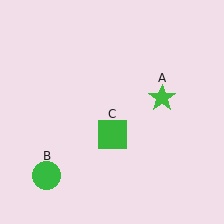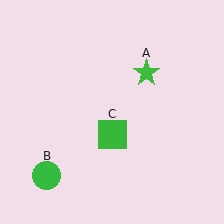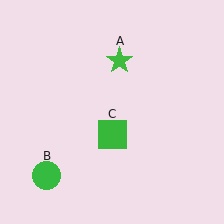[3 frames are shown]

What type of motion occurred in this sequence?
The green star (object A) rotated counterclockwise around the center of the scene.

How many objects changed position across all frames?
1 object changed position: green star (object A).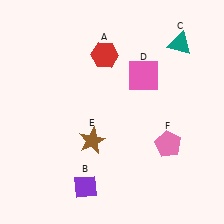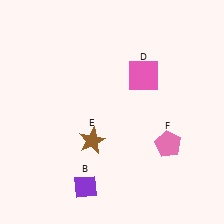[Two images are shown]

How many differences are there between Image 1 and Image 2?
There are 2 differences between the two images.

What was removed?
The teal triangle (C), the red hexagon (A) were removed in Image 2.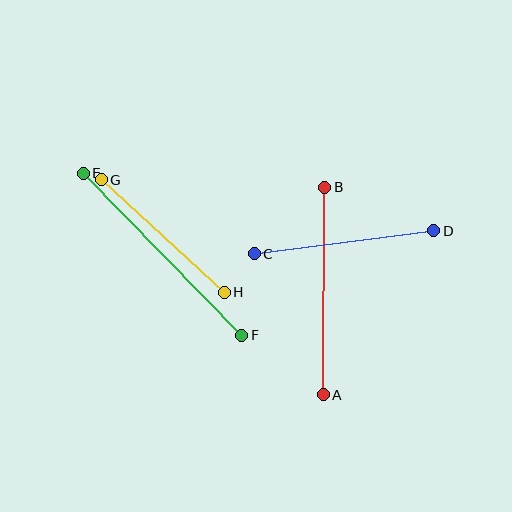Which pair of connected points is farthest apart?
Points E and F are farthest apart.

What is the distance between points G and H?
The distance is approximately 167 pixels.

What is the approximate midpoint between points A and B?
The midpoint is at approximately (324, 291) pixels.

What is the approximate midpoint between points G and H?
The midpoint is at approximately (163, 236) pixels.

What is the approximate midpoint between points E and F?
The midpoint is at approximately (162, 254) pixels.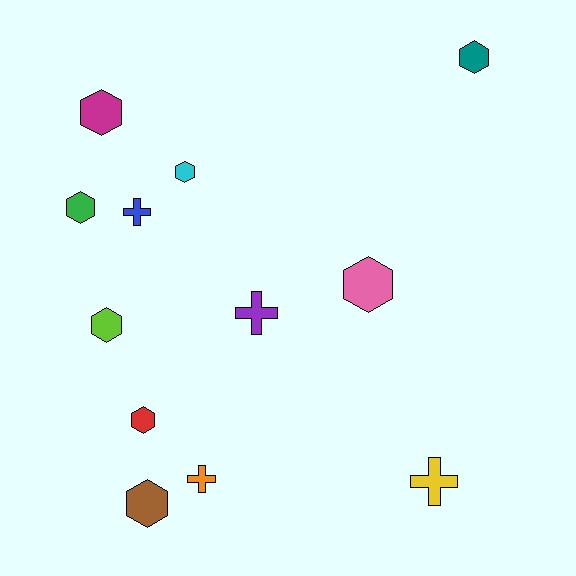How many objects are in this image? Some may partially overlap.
There are 12 objects.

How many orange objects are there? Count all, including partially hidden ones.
There is 1 orange object.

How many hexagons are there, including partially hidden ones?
There are 8 hexagons.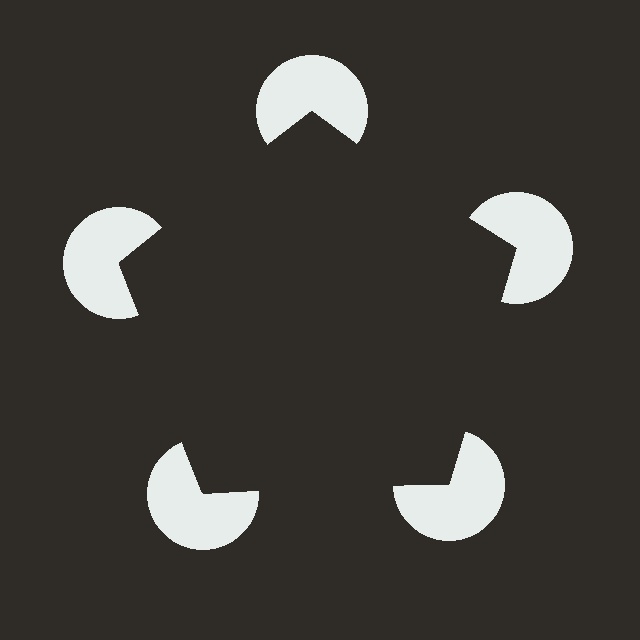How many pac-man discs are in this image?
There are 5 — one at each vertex of the illusory pentagon.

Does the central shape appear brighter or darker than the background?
It typically appears slightly darker than the background, even though no actual brightness change is drawn.